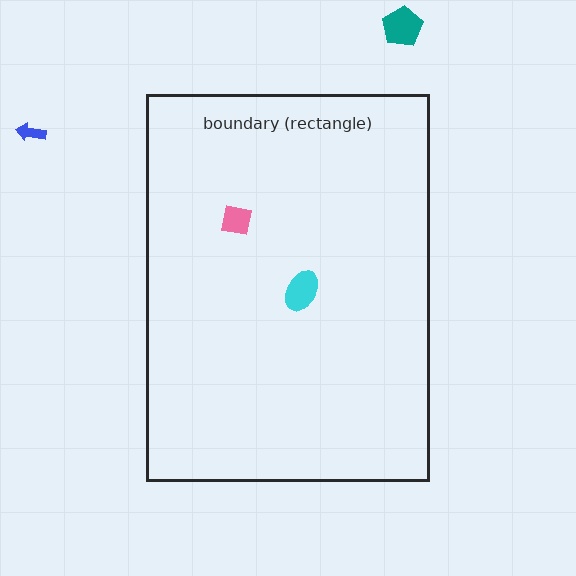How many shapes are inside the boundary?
2 inside, 2 outside.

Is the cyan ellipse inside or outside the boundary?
Inside.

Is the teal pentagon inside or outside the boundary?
Outside.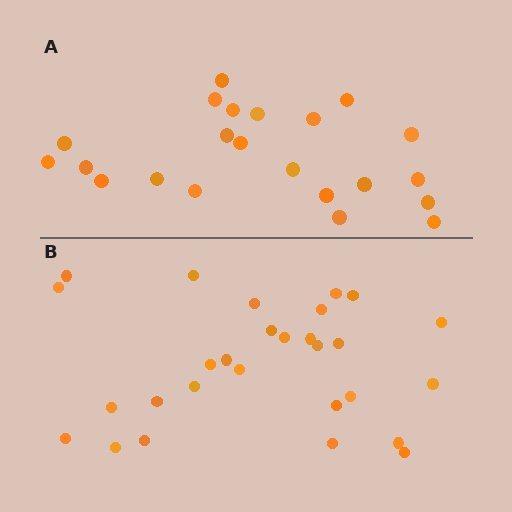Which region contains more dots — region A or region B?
Region B (the bottom region) has more dots.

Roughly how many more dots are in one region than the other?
Region B has about 6 more dots than region A.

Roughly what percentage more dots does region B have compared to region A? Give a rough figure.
About 25% more.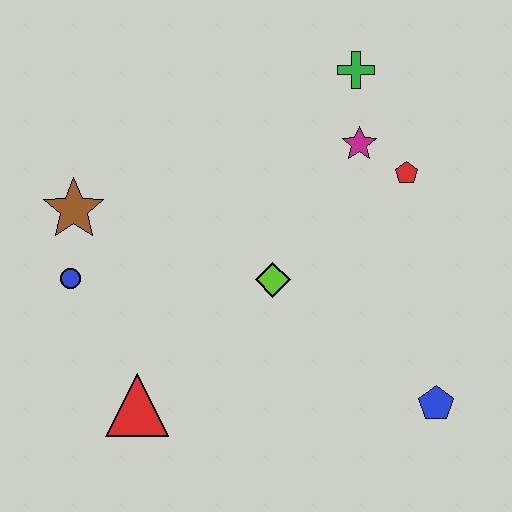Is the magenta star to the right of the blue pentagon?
No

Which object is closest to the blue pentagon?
The lime diamond is closest to the blue pentagon.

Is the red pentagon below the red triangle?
No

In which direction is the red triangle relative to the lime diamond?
The red triangle is to the left of the lime diamond.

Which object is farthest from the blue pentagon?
The brown star is farthest from the blue pentagon.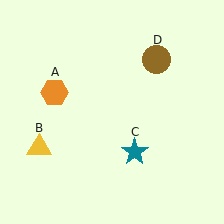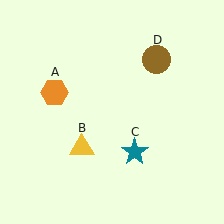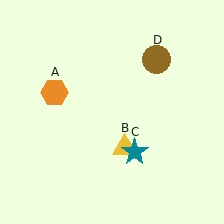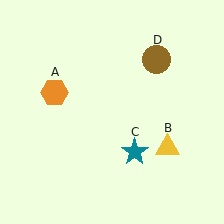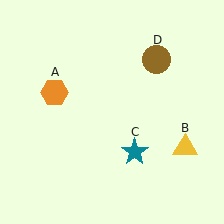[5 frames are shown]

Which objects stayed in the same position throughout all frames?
Orange hexagon (object A) and teal star (object C) and brown circle (object D) remained stationary.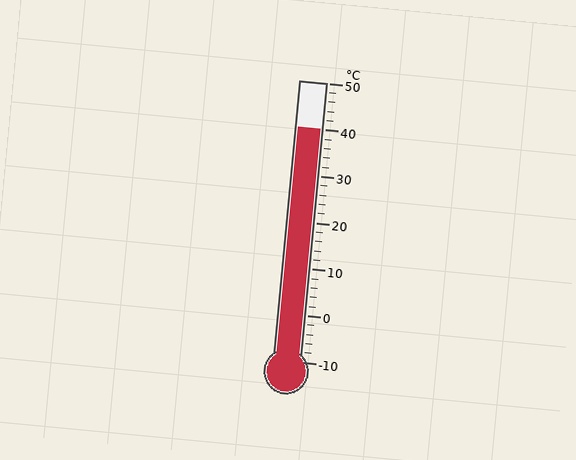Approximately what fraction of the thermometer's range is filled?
The thermometer is filled to approximately 85% of its range.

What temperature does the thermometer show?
The thermometer shows approximately 40°C.